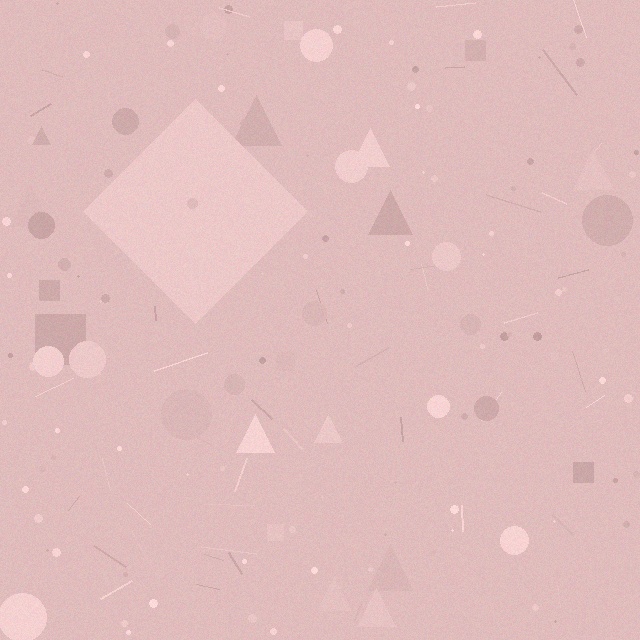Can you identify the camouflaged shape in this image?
The camouflaged shape is a diamond.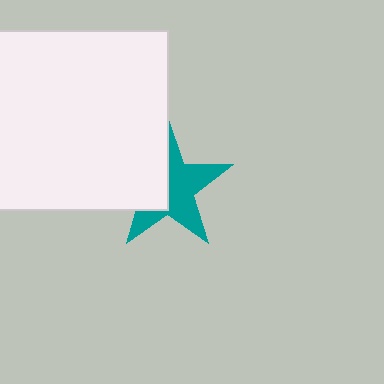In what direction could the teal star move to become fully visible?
The teal star could move right. That would shift it out from behind the white square entirely.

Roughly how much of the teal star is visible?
About half of it is visible (roughly 56%).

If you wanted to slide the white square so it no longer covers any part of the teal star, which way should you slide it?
Slide it left — that is the most direct way to separate the two shapes.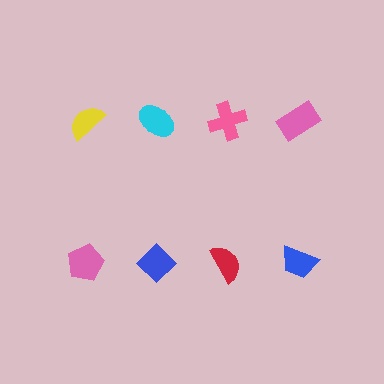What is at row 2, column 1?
A pink pentagon.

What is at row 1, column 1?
A yellow semicircle.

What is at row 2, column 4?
A blue trapezoid.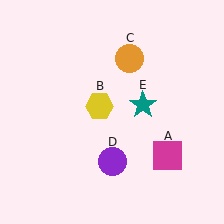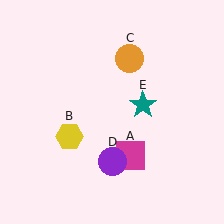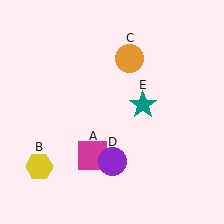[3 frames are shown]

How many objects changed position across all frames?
2 objects changed position: magenta square (object A), yellow hexagon (object B).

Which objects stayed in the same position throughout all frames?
Orange circle (object C) and purple circle (object D) and teal star (object E) remained stationary.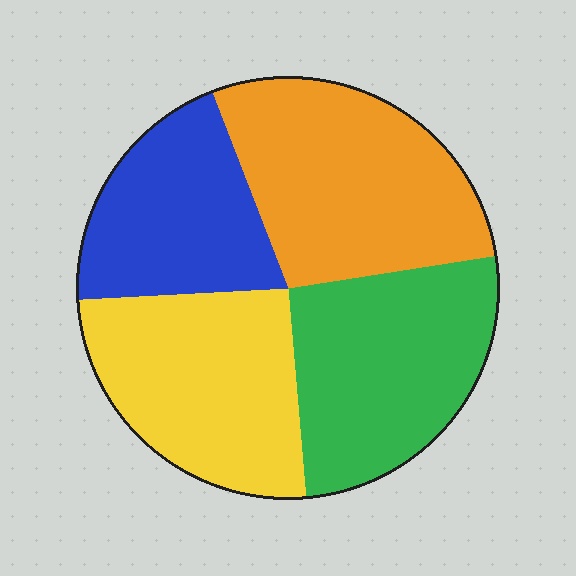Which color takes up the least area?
Blue, at roughly 20%.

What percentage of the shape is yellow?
Yellow takes up about one quarter (1/4) of the shape.